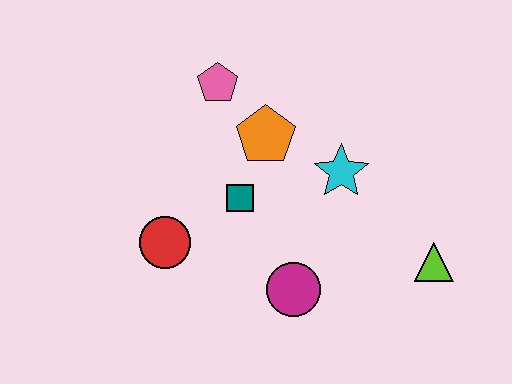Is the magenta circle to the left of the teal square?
No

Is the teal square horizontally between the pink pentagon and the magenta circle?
Yes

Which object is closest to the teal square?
The orange pentagon is closest to the teal square.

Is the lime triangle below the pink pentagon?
Yes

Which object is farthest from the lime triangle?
The pink pentagon is farthest from the lime triangle.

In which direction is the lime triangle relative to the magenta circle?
The lime triangle is to the right of the magenta circle.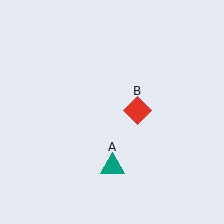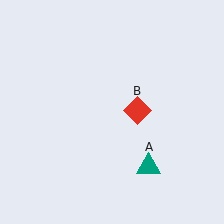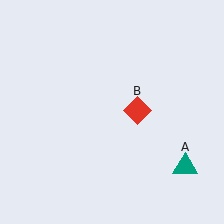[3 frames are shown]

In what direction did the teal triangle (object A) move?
The teal triangle (object A) moved right.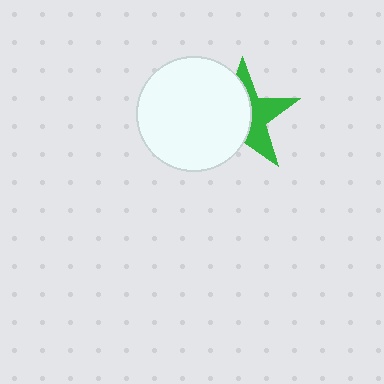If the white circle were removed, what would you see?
You would see the complete green star.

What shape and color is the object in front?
The object in front is a white circle.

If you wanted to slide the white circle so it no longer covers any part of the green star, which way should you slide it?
Slide it left — that is the most direct way to separate the two shapes.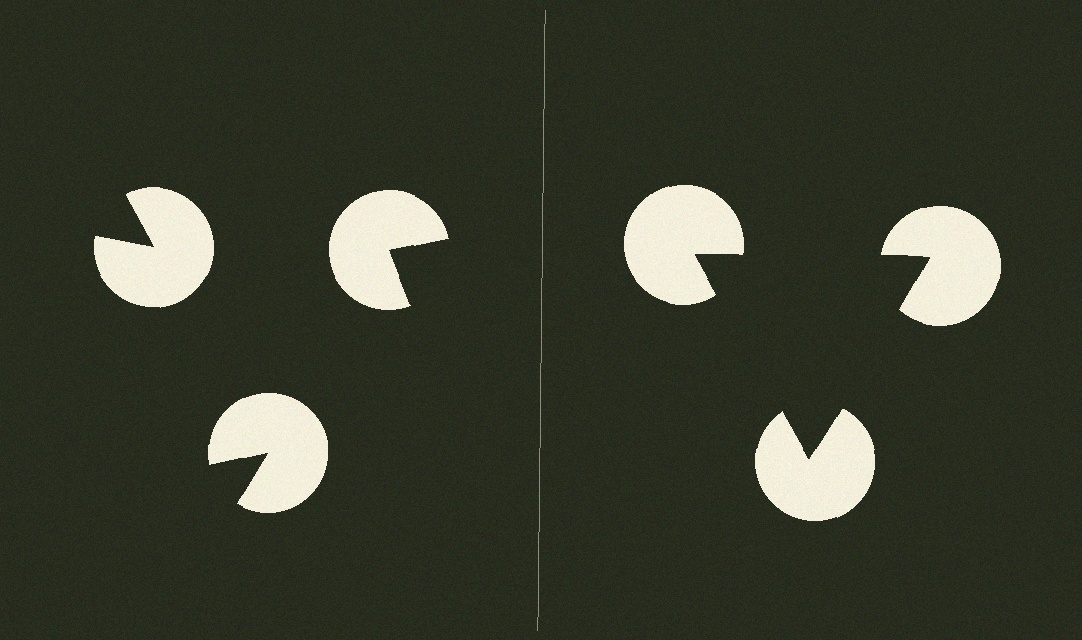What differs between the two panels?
The pac-man discs are positioned identically on both sides; only the wedge orientations differ. On the right they align to a triangle; on the left they are misaligned.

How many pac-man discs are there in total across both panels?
6 — 3 on each side.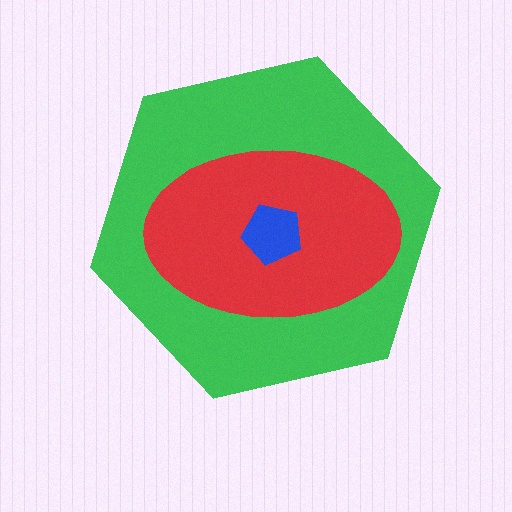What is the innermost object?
The blue pentagon.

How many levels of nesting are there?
3.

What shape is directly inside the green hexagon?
The red ellipse.